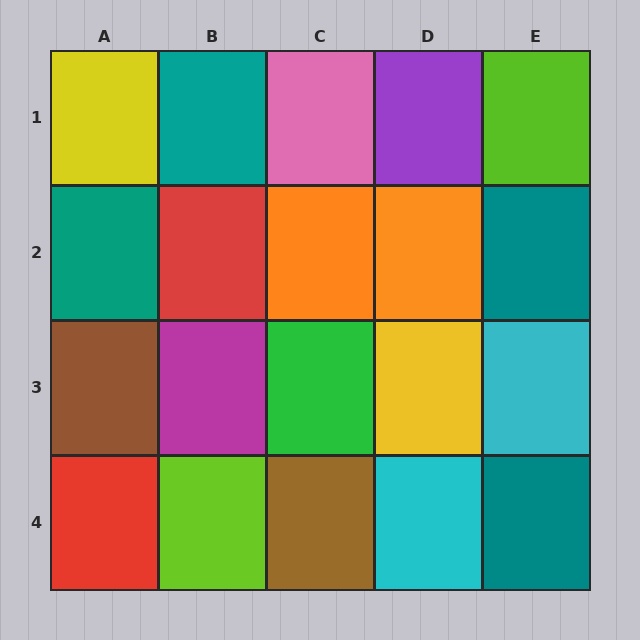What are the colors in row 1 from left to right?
Yellow, teal, pink, purple, lime.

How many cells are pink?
1 cell is pink.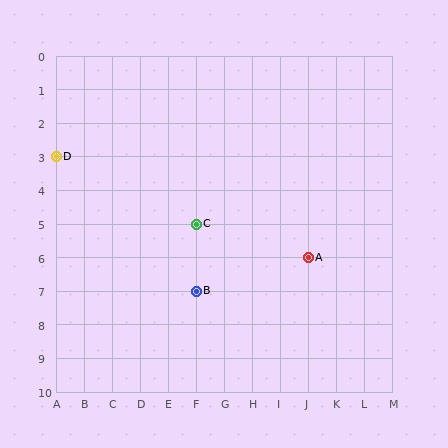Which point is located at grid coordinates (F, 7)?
Point B is at (F, 7).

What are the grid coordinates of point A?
Point A is at grid coordinates (J, 6).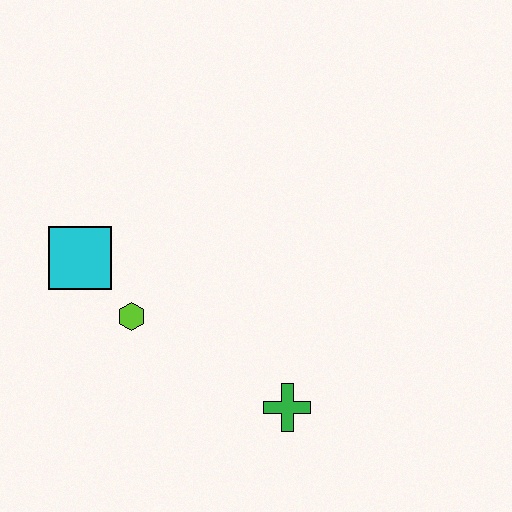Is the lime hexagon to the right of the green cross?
No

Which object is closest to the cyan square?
The lime hexagon is closest to the cyan square.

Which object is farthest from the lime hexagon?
The green cross is farthest from the lime hexagon.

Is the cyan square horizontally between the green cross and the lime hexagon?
No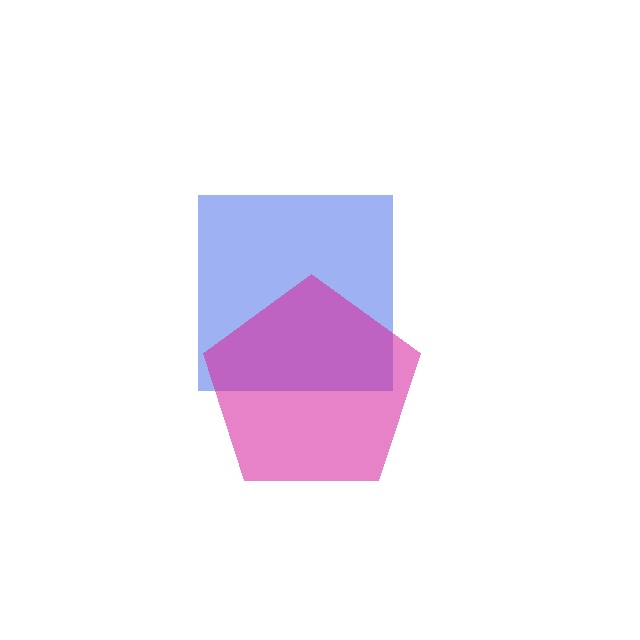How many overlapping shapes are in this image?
There are 2 overlapping shapes in the image.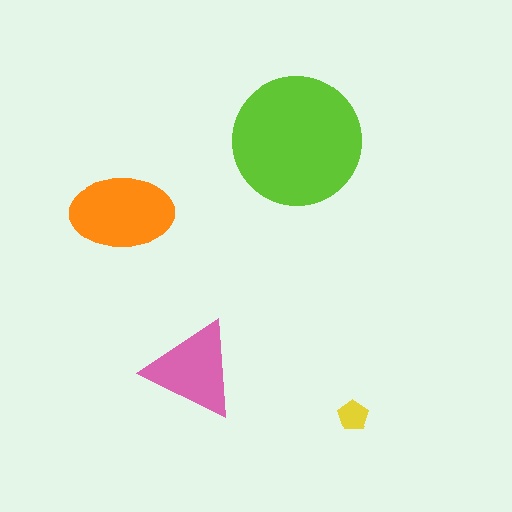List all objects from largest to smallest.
The lime circle, the orange ellipse, the pink triangle, the yellow pentagon.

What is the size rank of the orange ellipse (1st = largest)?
2nd.